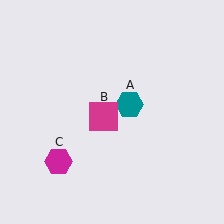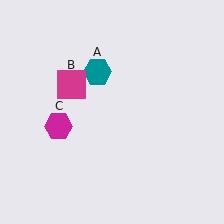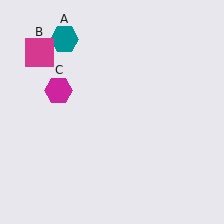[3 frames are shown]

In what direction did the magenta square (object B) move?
The magenta square (object B) moved up and to the left.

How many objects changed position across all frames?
3 objects changed position: teal hexagon (object A), magenta square (object B), magenta hexagon (object C).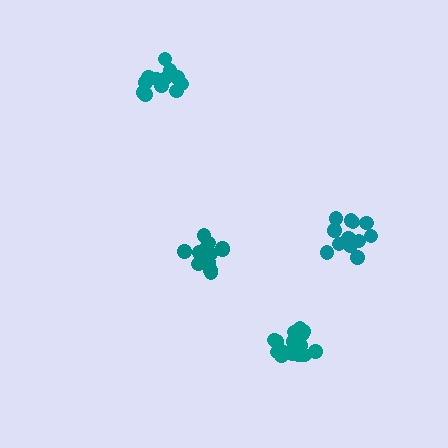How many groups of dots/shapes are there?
There are 4 groups.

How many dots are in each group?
Group 1: 13 dots, Group 2: 13 dots, Group 3: 19 dots, Group 4: 13 dots (58 total).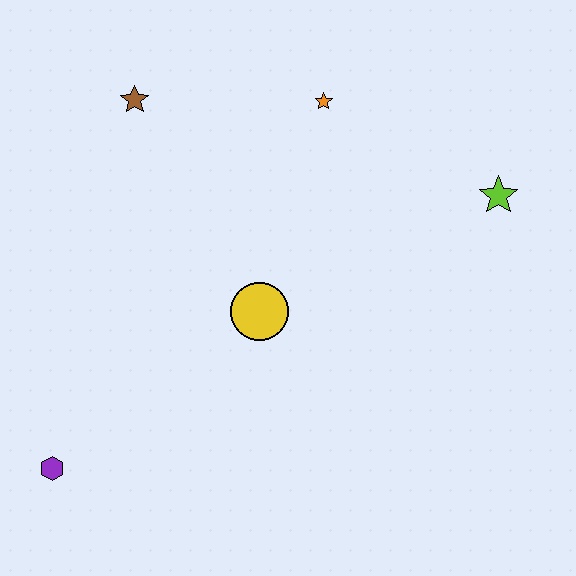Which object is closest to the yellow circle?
The orange star is closest to the yellow circle.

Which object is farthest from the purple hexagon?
The lime star is farthest from the purple hexagon.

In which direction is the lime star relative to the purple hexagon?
The lime star is to the right of the purple hexagon.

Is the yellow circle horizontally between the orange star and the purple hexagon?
Yes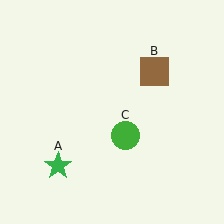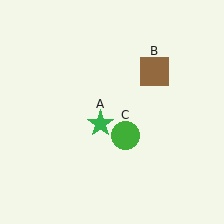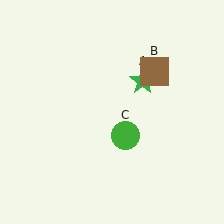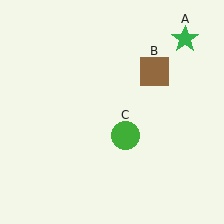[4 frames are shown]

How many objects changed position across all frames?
1 object changed position: green star (object A).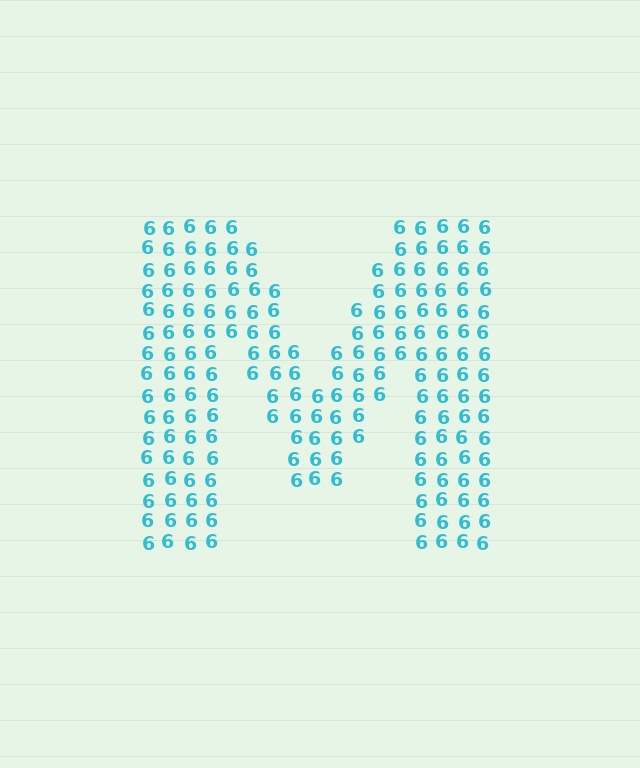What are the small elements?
The small elements are digit 6's.